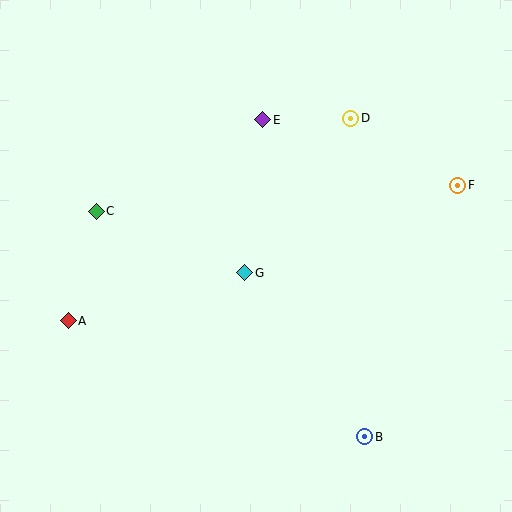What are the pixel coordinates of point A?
Point A is at (68, 321).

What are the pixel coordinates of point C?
Point C is at (96, 211).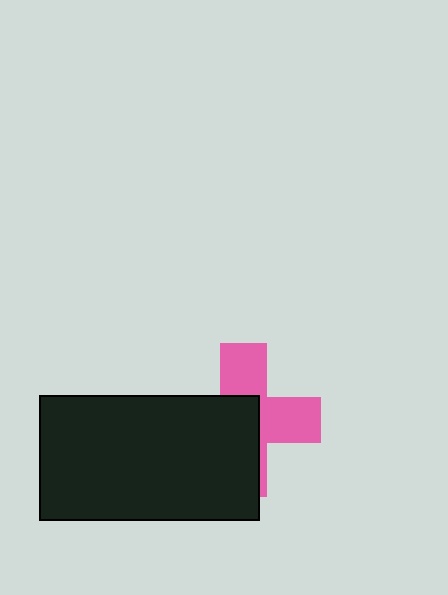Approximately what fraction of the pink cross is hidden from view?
Roughly 53% of the pink cross is hidden behind the black rectangle.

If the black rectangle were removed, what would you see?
You would see the complete pink cross.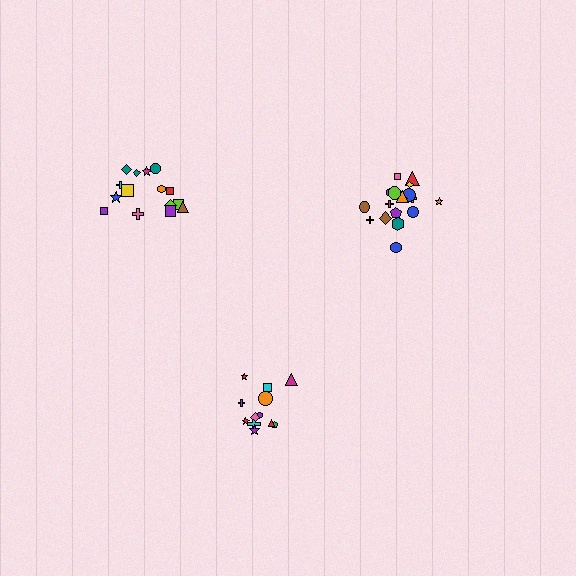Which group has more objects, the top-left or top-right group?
The top-right group.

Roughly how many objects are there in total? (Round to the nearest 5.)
Roughly 45 objects in total.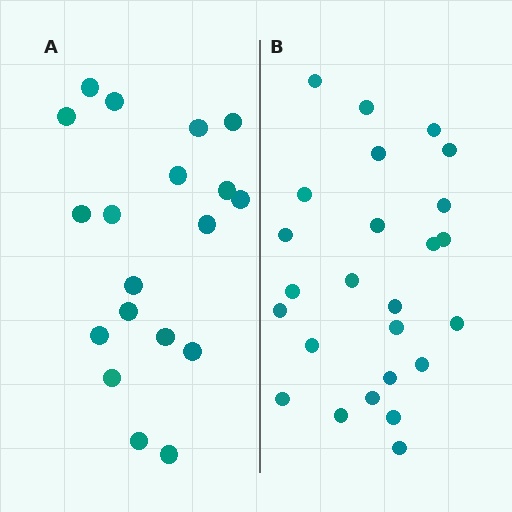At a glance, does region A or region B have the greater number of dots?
Region B (the right region) has more dots.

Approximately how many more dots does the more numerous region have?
Region B has about 6 more dots than region A.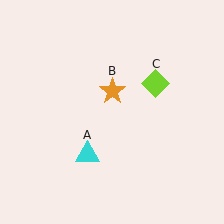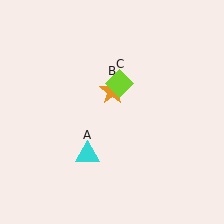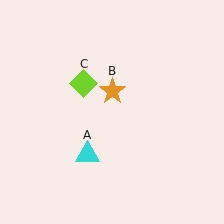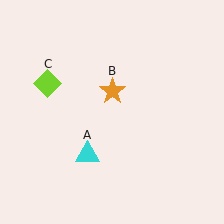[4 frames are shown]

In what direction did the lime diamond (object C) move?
The lime diamond (object C) moved left.